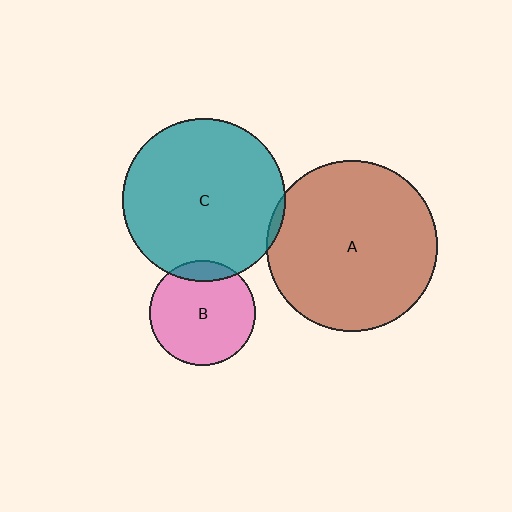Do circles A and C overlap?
Yes.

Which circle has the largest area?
Circle A (brown).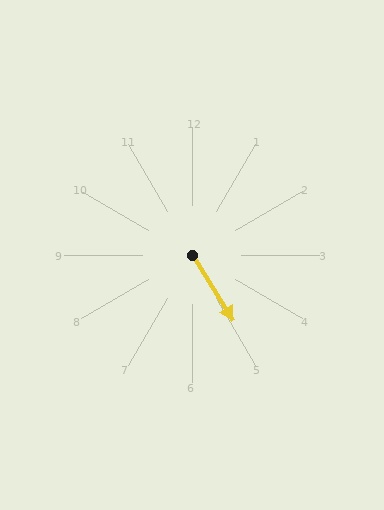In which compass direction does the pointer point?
Southeast.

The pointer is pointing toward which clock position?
Roughly 5 o'clock.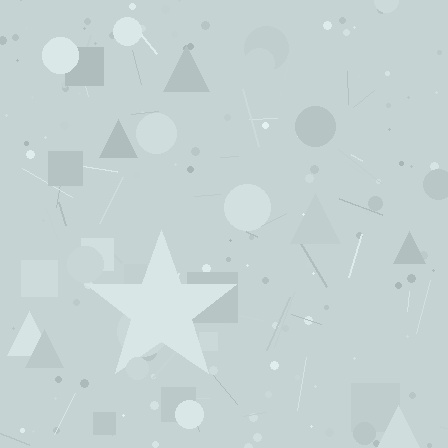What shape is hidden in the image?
A star is hidden in the image.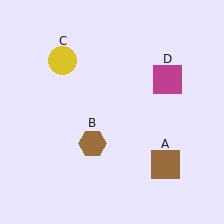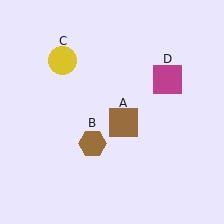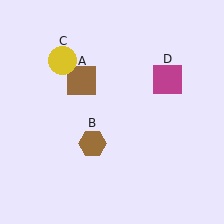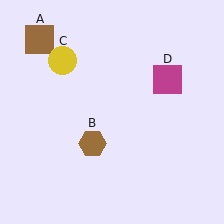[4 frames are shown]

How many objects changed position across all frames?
1 object changed position: brown square (object A).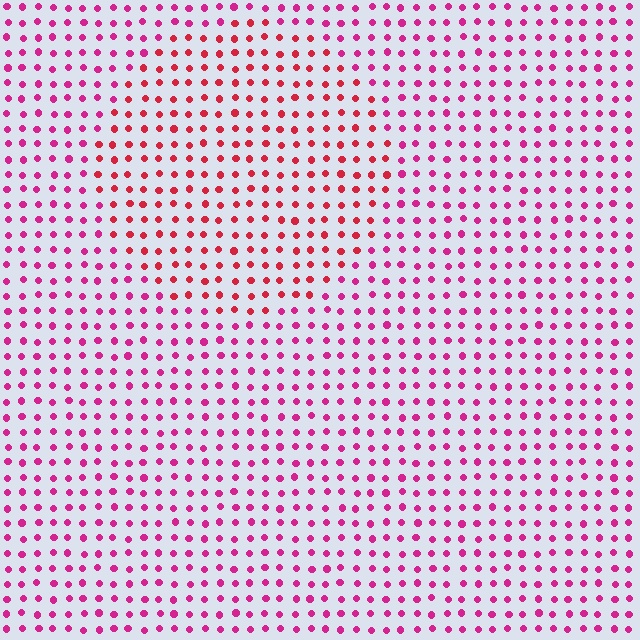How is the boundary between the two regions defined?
The boundary is defined purely by a slight shift in hue (about 28 degrees). Spacing, size, and orientation are identical on both sides.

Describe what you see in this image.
The image is filled with small magenta elements in a uniform arrangement. A circle-shaped region is visible where the elements are tinted to a slightly different hue, forming a subtle color boundary.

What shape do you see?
I see a circle.